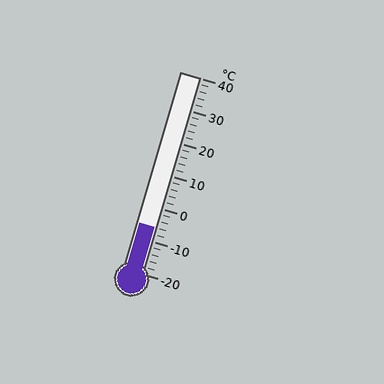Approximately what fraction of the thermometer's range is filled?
The thermometer is filled to approximately 25% of its range.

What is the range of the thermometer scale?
The thermometer scale ranges from -20°C to 40°C.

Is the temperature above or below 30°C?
The temperature is below 30°C.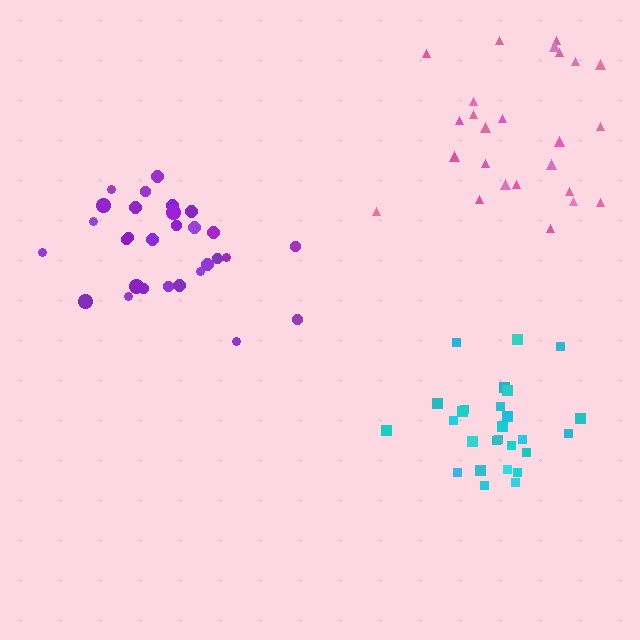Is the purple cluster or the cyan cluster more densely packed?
Cyan.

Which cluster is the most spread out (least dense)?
Pink.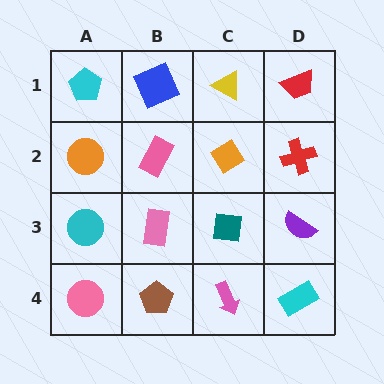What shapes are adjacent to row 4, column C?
A teal square (row 3, column C), a brown pentagon (row 4, column B), a cyan rectangle (row 4, column D).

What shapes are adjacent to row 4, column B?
A pink rectangle (row 3, column B), a pink circle (row 4, column A), a pink arrow (row 4, column C).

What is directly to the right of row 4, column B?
A pink arrow.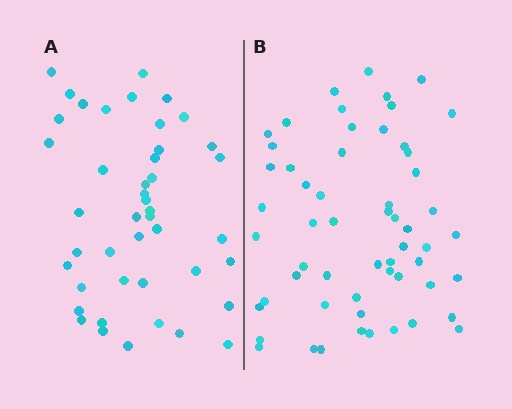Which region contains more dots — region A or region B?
Region B (the right region) has more dots.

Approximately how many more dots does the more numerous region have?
Region B has approximately 15 more dots than region A.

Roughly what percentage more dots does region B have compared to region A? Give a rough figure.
About 30% more.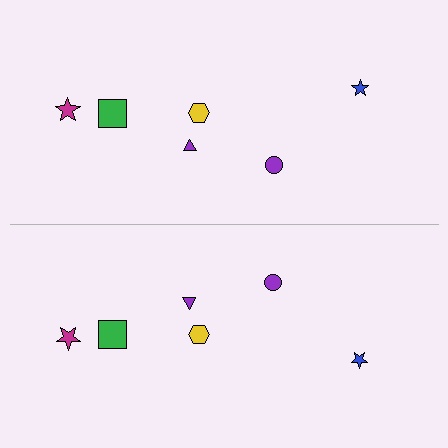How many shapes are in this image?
There are 12 shapes in this image.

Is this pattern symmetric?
Yes, this pattern has bilateral (reflection) symmetry.